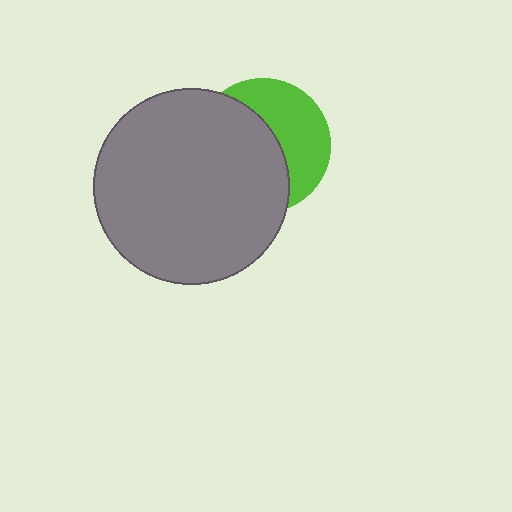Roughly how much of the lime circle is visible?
A small part of it is visible (roughly 43%).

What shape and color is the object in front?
The object in front is a gray circle.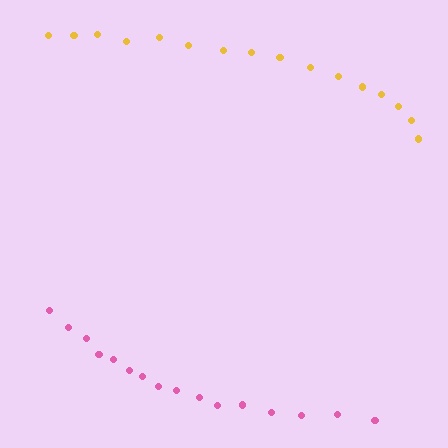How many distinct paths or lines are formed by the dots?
There are 2 distinct paths.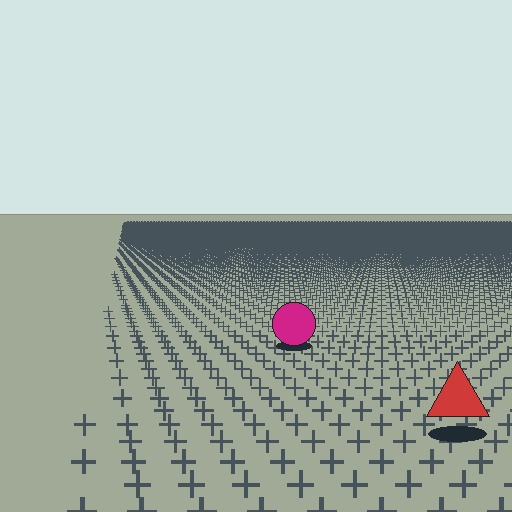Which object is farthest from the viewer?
The magenta circle is farthest from the viewer. It appears smaller and the ground texture around it is denser.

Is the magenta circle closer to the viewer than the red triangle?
No. The red triangle is closer — you can tell from the texture gradient: the ground texture is coarser near it.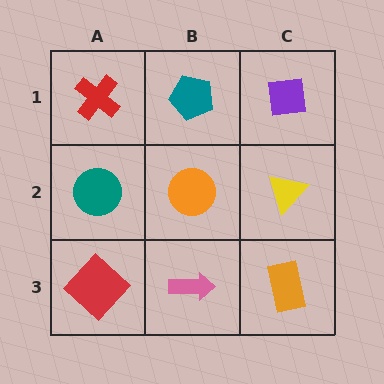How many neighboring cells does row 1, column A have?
2.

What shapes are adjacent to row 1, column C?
A yellow triangle (row 2, column C), a teal pentagon (row 1, column B).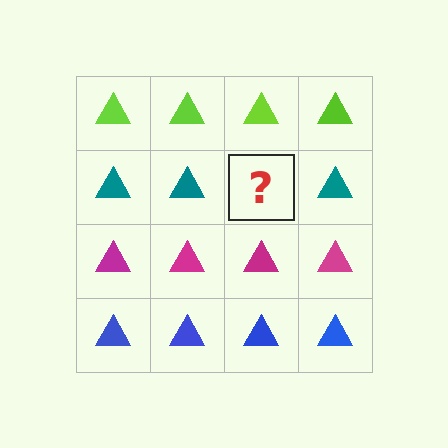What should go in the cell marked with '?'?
The missing cell should contain a teal triangle.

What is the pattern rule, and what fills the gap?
The rule is that each row has a consistent color. The gap should be filled with a teal triangle.